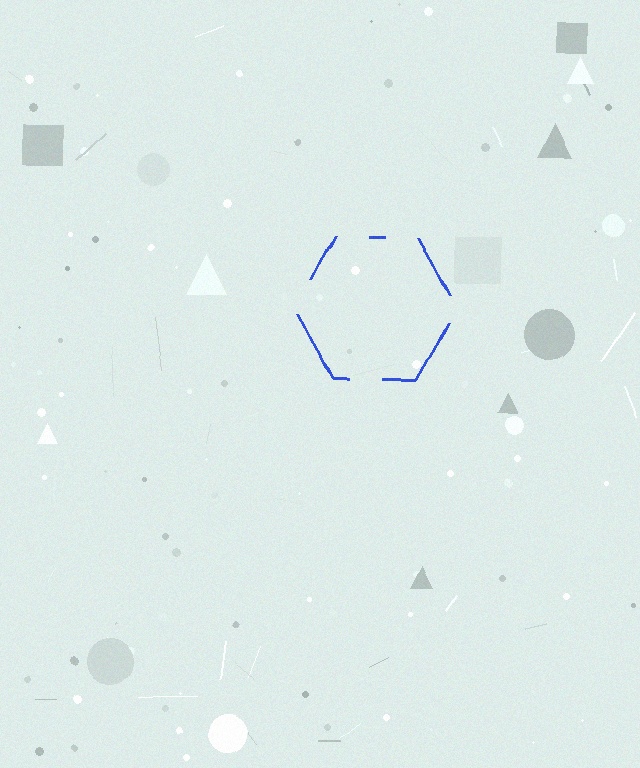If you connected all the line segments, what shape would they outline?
They would outline a hexagon.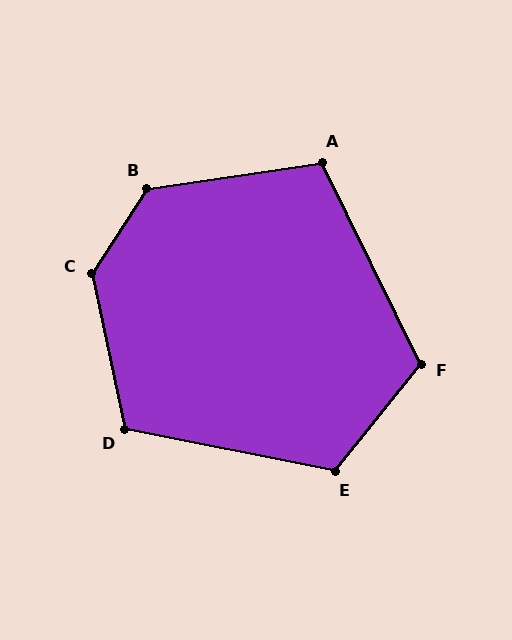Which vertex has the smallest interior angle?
A, at approximately 108 degrees.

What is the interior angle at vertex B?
Approximately 131 degrees (obtuse).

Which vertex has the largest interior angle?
C, at approximately 135 degrees.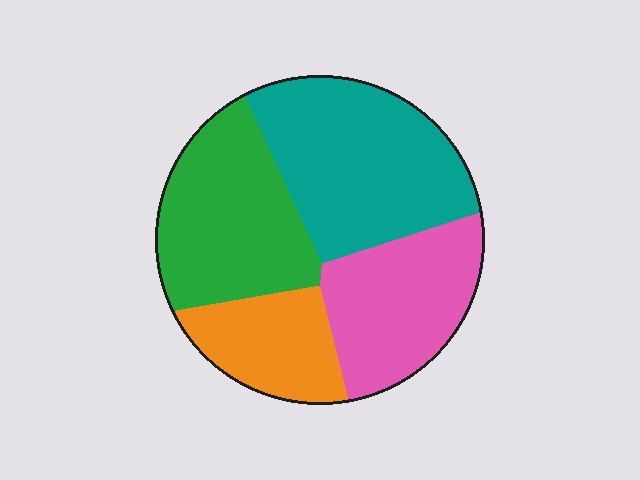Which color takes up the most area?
Teal, at roughly 35%.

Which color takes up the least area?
Orange, at roughly 15%.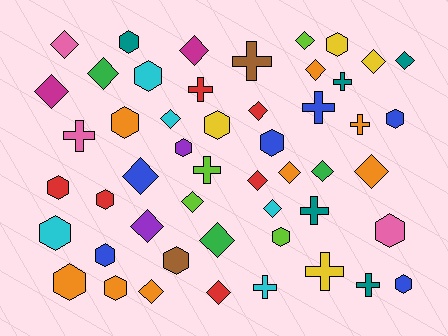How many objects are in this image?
There are 50 objects.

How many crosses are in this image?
There are 11 crosses.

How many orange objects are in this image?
There are 8 orange objects.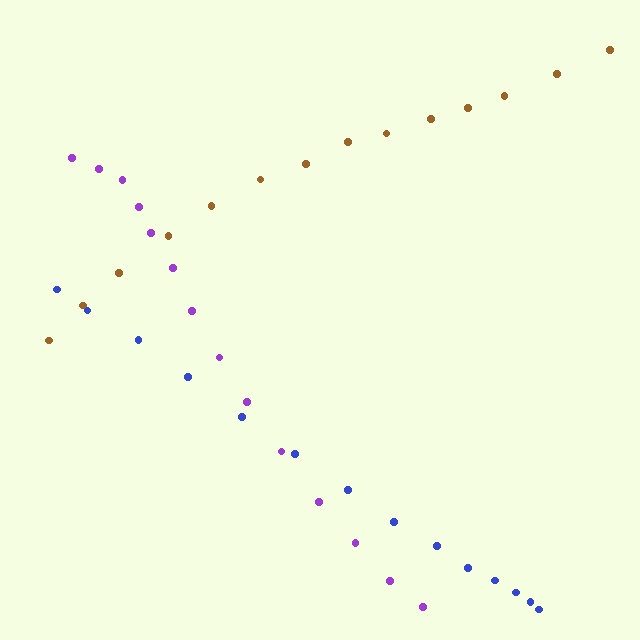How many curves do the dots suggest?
There are 3 distinct paths.